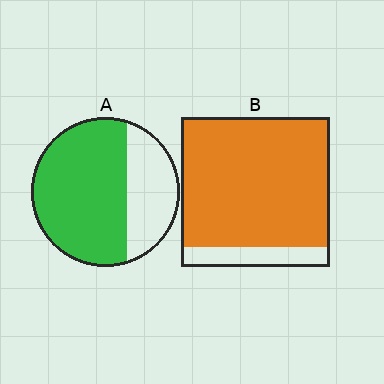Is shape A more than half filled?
Yes.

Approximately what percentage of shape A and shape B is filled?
A is approximately 70% and B is approximately 85%.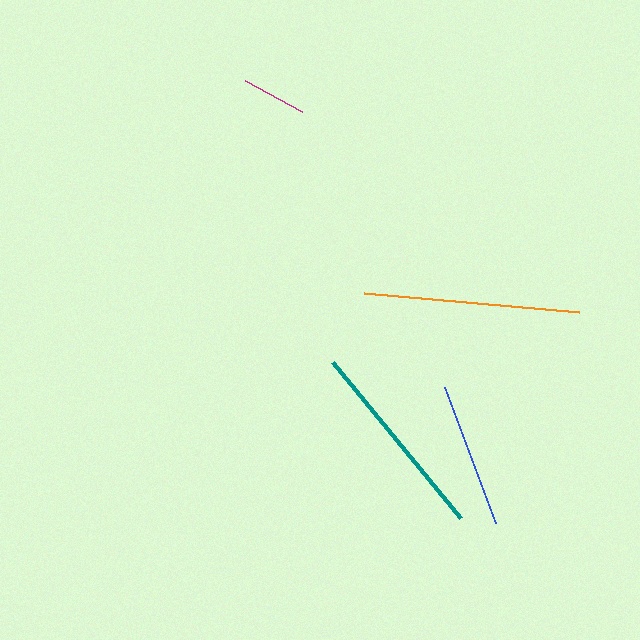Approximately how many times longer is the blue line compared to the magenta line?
The blue line is approximately 2.2 times the length of the magenta line.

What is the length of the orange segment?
The orange segment is approximately 216 pixels long.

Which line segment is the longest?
The orange line is the longest at approximately 216 pixels.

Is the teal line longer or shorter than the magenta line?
The teal line is longer than the magenta line.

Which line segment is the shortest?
The magenta line is the shortest at approximately 65 pixels.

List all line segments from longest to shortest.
From longest to shortest: orange, teal, blue, magenta.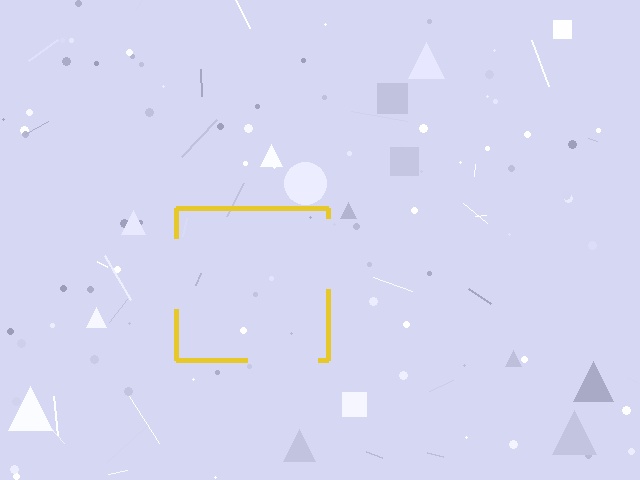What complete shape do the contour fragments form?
The contour fragments form a square.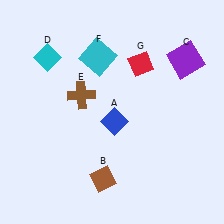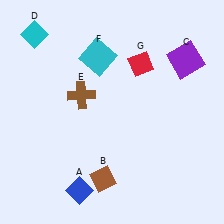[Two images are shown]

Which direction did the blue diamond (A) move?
The blue diamond (A) moved down.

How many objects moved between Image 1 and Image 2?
2 objects moved between the two images.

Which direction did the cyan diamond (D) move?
The cyan diamond (D) moved up.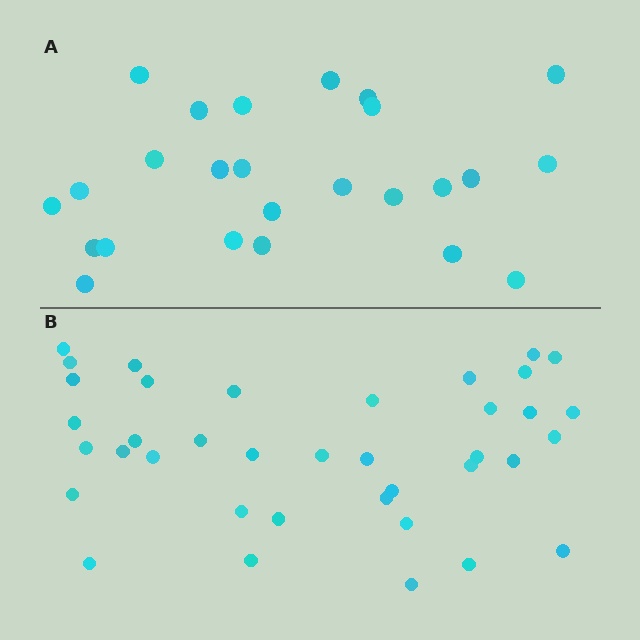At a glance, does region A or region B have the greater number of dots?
Region B (the bottom region) has more dots.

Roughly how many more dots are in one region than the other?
Region B has approximately 15 more dots than region A.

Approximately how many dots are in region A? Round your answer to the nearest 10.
About 20 dots. (The exact count is 25, which rounds to 20.)